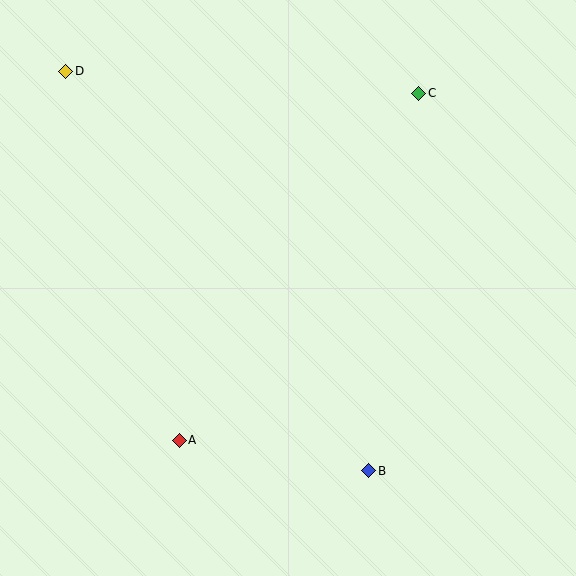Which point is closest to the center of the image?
Point A at (179, 440) is closest to the center.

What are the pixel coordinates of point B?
Point B is at (369, 471).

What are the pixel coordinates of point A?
Point A is at (179, 440).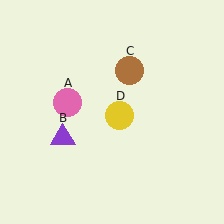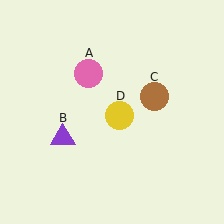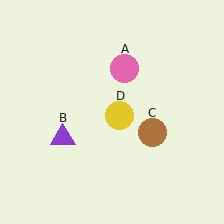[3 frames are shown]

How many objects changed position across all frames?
2 objects changed position: pink circle (object A), brown circle (object C).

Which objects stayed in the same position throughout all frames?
Purple triangle (object B) and yellow circle (object D) remained stationary.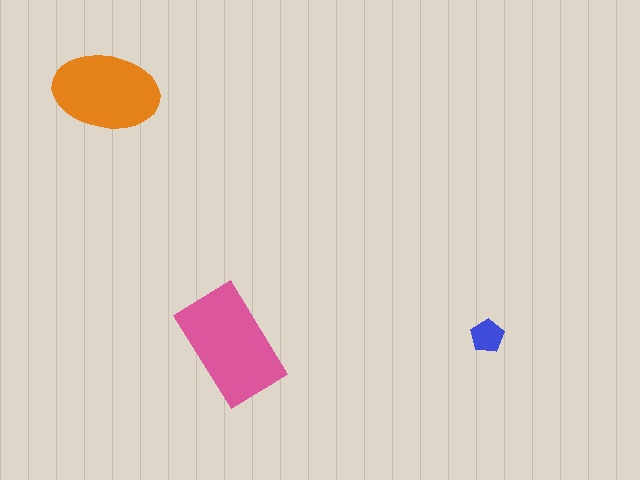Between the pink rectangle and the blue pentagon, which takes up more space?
The pink rectangle.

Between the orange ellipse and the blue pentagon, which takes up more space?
The orange ellipse.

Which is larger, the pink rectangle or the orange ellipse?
The pink rectangle.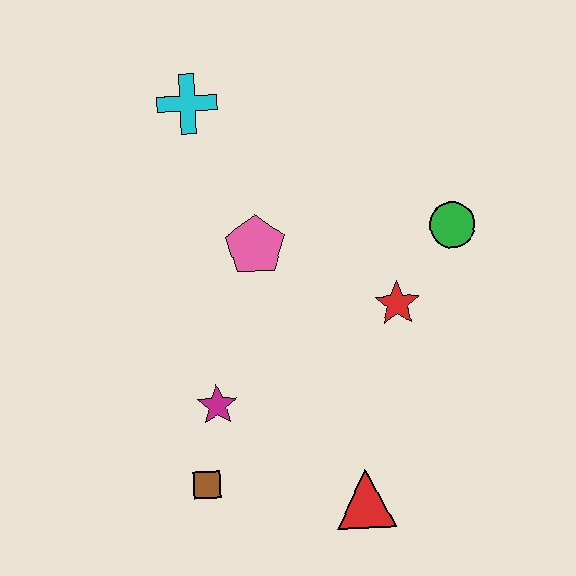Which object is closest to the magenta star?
The brown square is closest to the magenta star.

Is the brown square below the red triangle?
No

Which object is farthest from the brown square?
The cyan cross is farthest from the brown square.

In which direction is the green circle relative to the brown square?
The green circle is to the right of the brown square.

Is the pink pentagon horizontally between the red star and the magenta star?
Yes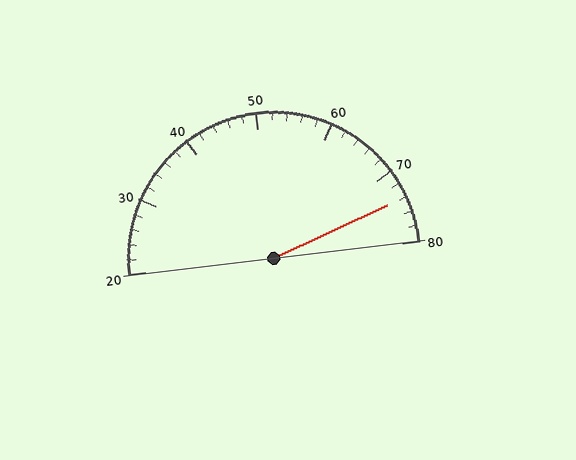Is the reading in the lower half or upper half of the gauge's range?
The reading is in the upper half of the range (20 to 80).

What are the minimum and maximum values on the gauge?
The gauge ranges from 20 to 80.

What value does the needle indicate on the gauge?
The needle indicates approximately 74.